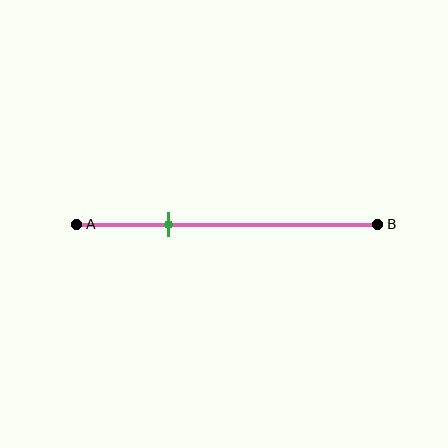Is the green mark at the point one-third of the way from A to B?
Yes, the mark is approximately at the one-third point.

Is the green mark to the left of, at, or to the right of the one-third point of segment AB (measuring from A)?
The green mark is approximately at the one-third point of segment AB.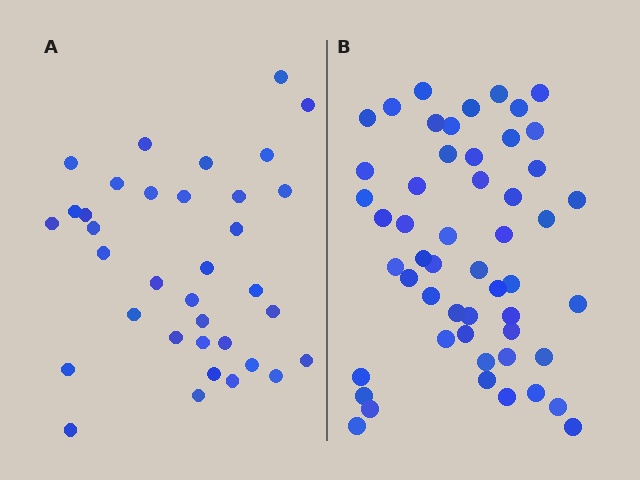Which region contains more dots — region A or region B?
Region B (the right region) has more dots.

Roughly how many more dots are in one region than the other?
Region B has approximately 15 more dots than region A.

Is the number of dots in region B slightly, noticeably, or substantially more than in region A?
Region B has substantially more. The ratio is roughly 1.5 to 1.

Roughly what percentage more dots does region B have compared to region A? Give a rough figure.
About 50% more.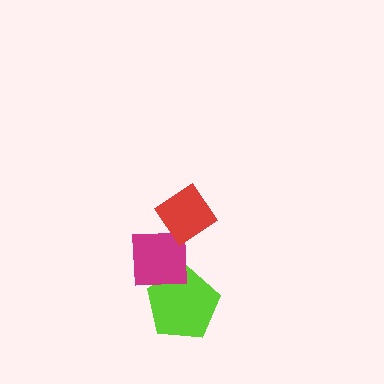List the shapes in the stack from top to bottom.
From top to bottom: the red diamond, the magenta square, the lime pentagon.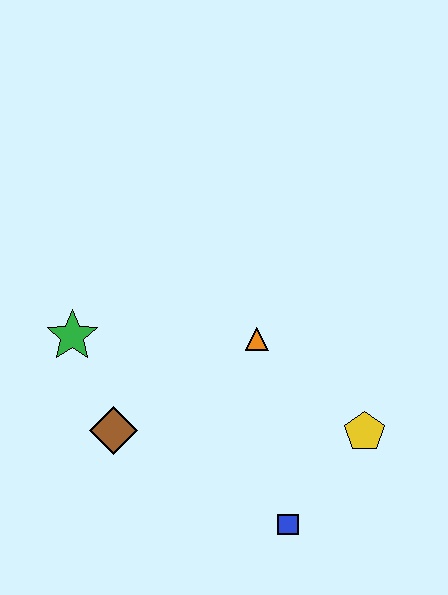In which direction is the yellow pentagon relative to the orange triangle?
The yellow pentagon is to the right of the orange triangle.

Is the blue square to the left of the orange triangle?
No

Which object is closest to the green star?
The brown diamond is closest to the green star.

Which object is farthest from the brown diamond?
The yellow pentagon is farthest from the brown diamond.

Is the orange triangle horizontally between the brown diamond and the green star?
No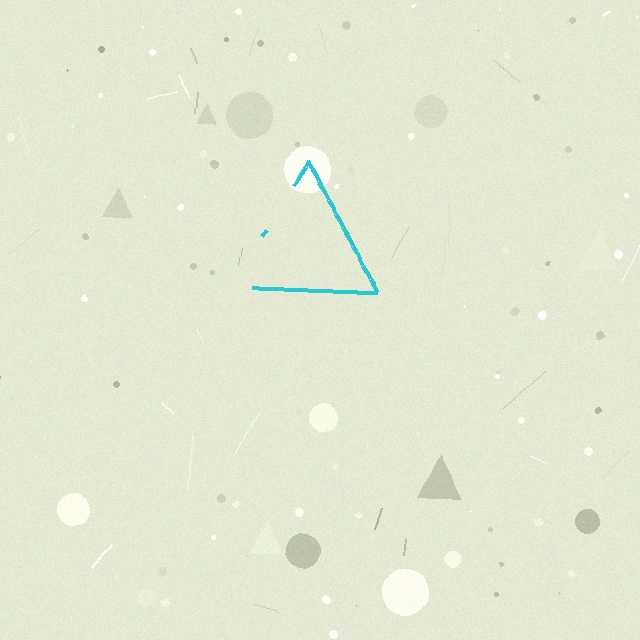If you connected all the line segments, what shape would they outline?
They would outline a triangle.